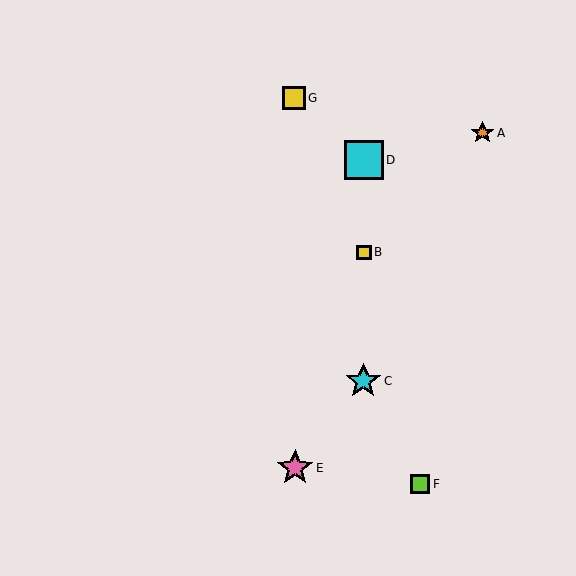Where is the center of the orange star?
The center of the orange star is at (483, 133).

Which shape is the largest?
The cyan square (labeled D) is the largest.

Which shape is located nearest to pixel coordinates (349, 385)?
The cyan star (labeled C) at (363, 381) is nearest to that location.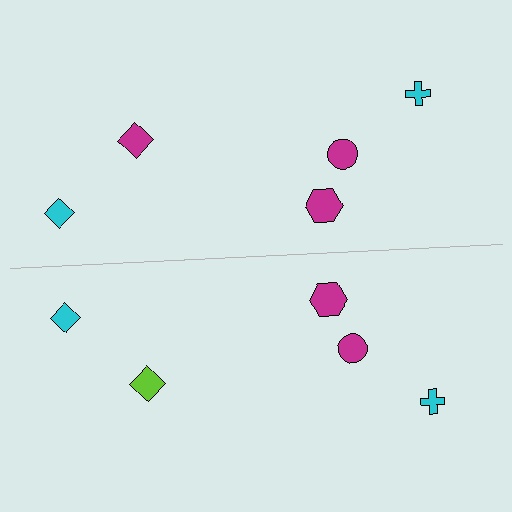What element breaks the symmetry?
The lime diamond on the bottom side breaks the symmetry — its mirror counterpart is magenta.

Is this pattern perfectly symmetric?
No, the pattern is not perfectly symmetric. The lime diamond on the bottom side breaks the symmetry — its mirror counterpart is magenta.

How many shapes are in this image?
There are 10 shapes in this image.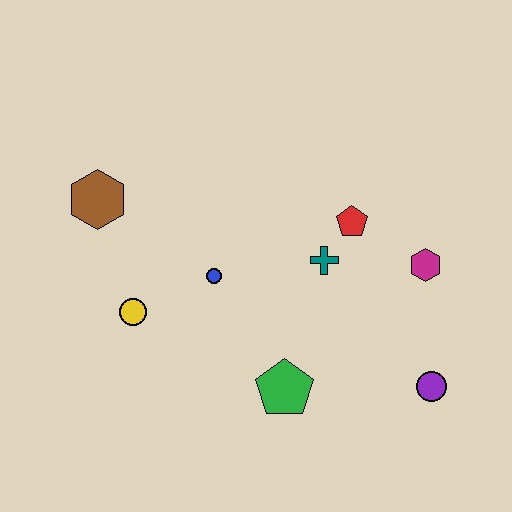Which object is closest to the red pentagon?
The teal cross is closest to the red pentagon.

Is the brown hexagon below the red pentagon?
No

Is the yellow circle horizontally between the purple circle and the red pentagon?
No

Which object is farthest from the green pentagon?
The brown hexagon is farthest from the green pentagon.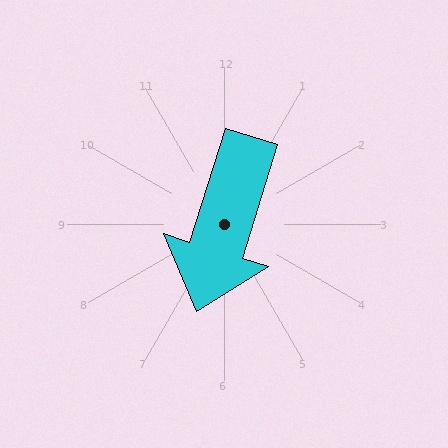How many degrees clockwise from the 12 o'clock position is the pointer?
Approximately 197 degrees.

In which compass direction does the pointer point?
South.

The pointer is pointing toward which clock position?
Roughly 7 o'clock.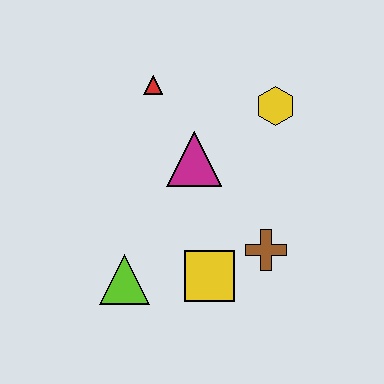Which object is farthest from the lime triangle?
The yellow hexagon is farthest from the lime triangle.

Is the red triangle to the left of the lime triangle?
No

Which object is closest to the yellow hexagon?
The magenta triangle is closest to the yellow hexagon.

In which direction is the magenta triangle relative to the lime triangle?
The magenta triangle is above the lime triangle.